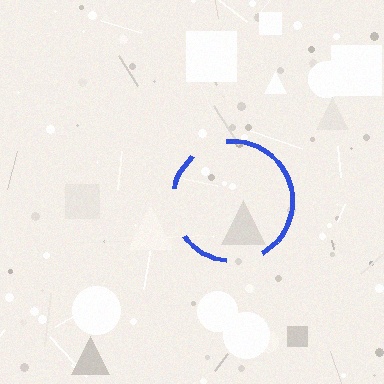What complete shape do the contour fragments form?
The contour fragments form a circle.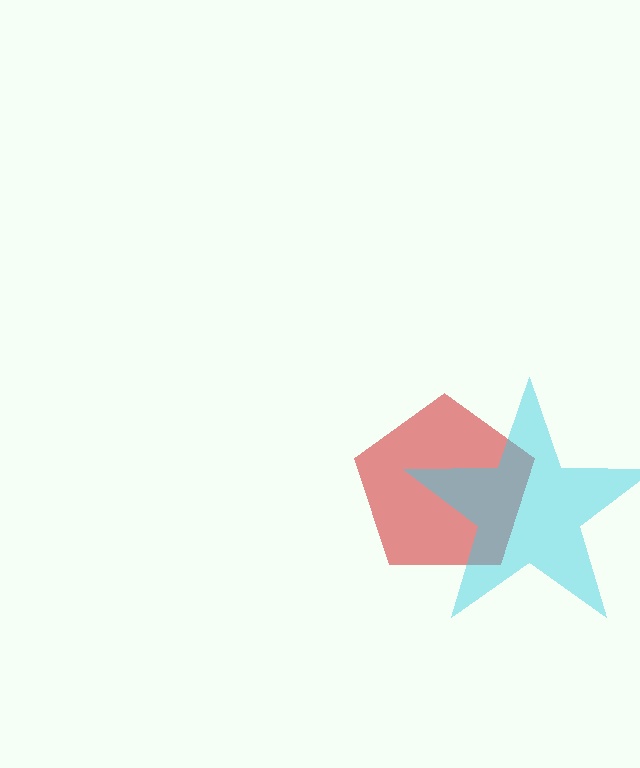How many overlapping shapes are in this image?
There are 2 overlapping shapes in the image.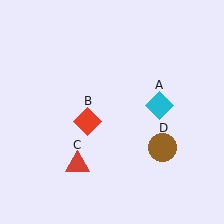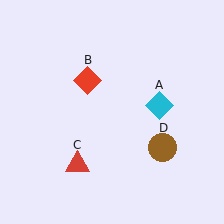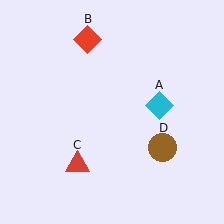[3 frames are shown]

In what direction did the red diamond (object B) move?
The red diamond (object B) moved up.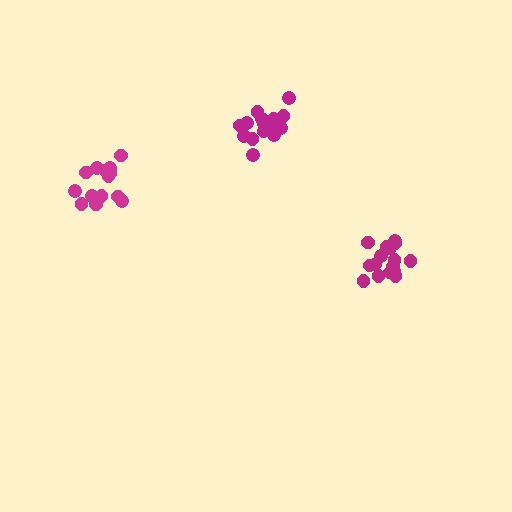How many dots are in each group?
Group 1: 15 dots, Group 2: 18 dots, Group 3: 16 dots (49 total).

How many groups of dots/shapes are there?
There are 3 groups.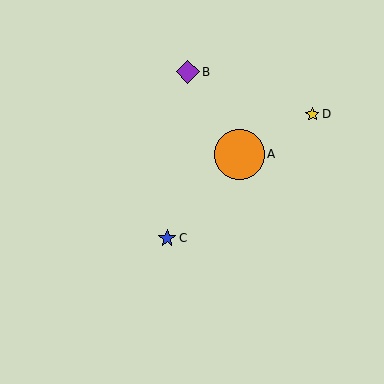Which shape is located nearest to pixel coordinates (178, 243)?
The blue star (labeled C) at (167, 238) is nearest to that location.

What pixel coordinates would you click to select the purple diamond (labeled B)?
Click at (188, 72) to select the purple diamond B.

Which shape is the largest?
The orange circle (labeled A) is the largest.